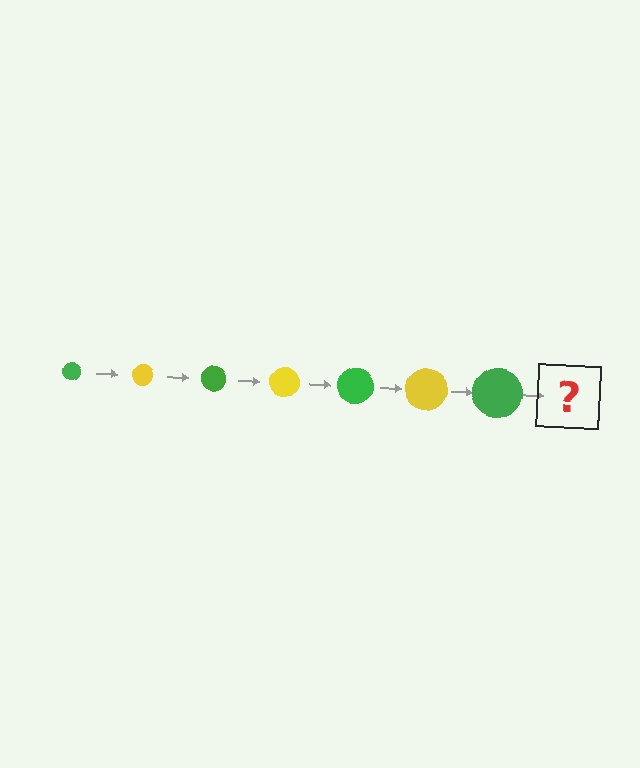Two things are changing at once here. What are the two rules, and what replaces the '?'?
The two rules are that the circle grows larger each step and the color cycles through green and yellow. The '?' should be a yellow circle, larger than the previous one.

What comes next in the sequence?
The next element should be a yellow circle, larger than the previous one.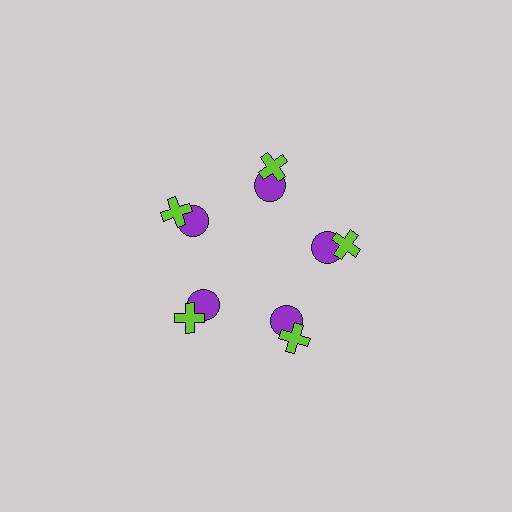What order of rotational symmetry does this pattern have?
This pattern has 5-fold rotational symmetry.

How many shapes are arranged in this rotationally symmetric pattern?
There are 10 shapes, arranged in 5 groups of 2.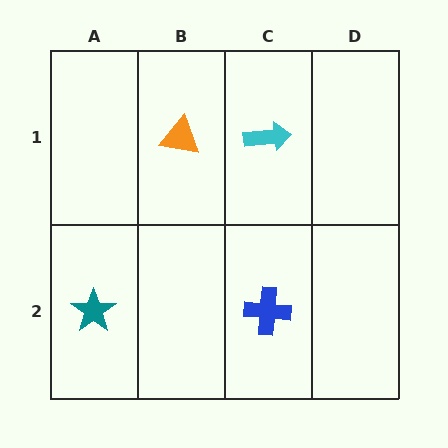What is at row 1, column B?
An orange triangle.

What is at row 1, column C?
A cyan arrow.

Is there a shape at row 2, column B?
No, that cell is empty.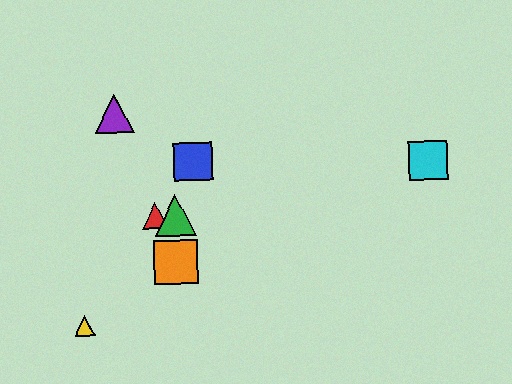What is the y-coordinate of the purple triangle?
The purple triangle is at y≈114.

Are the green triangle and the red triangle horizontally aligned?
Yes, both are at y≈215.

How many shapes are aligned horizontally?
2 shapes (the red triangle, the green triangle) are aligned horizontally.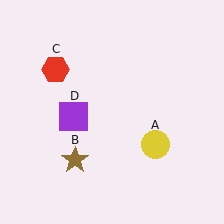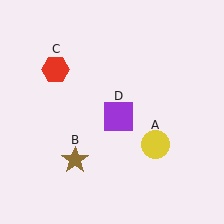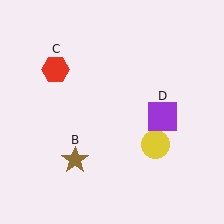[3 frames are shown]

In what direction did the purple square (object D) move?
The purple square (object D) moved right.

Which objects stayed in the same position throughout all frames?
Yellow circle (object A) and brown star (object B) and red hexagon (object C) remained stationary.